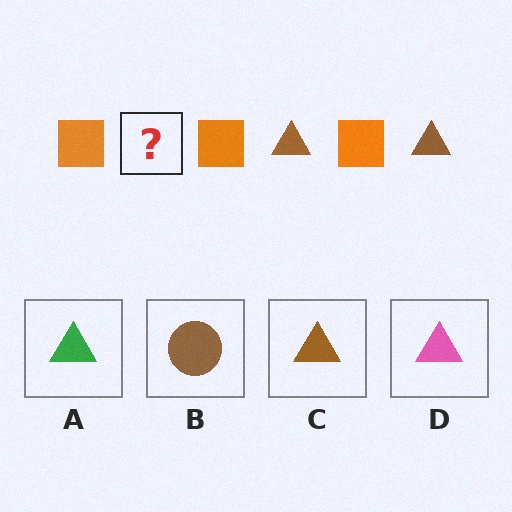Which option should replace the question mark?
Option C.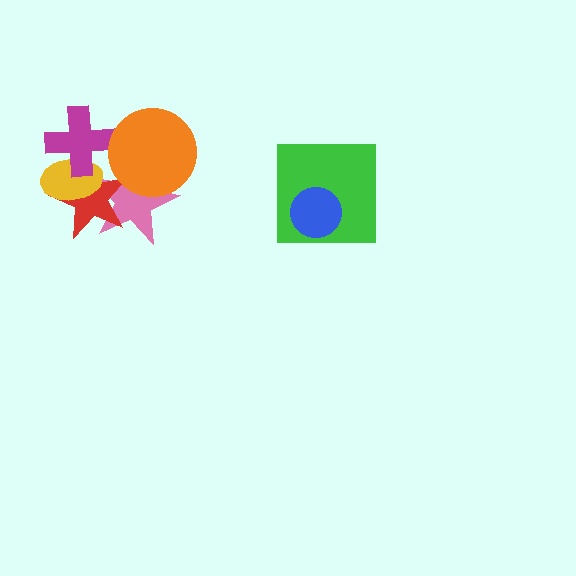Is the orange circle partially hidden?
No, no other shape covers it.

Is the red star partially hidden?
Yes, it is partially covered by another shape.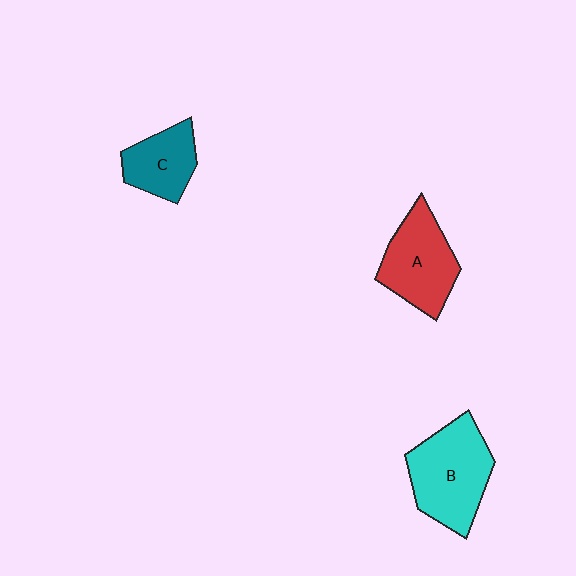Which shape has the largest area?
Shape B (cyan).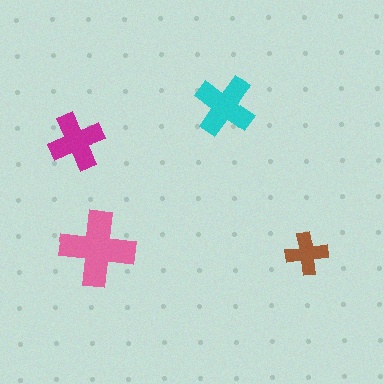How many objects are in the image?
There are 4 objects in the image.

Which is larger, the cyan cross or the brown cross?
The cyan one.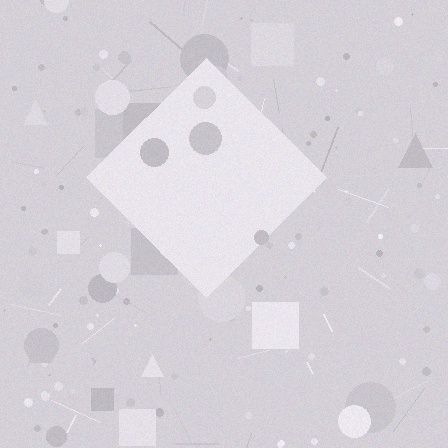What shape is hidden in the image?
A diamond is hidden in the image.